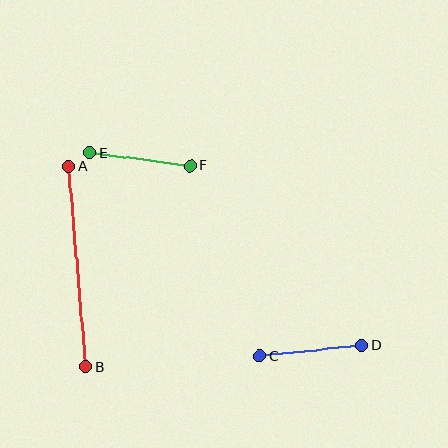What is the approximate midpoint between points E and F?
The midpoint is at approximately (140, 159) pixels.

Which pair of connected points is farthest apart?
Points A and B are farthest apart.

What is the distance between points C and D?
The distance is approximately 102 pixels.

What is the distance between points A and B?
The distance is approximately 201 pixels.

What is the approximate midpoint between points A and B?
The midpoint is at approximately (77, 267) pixels.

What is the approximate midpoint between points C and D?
The midpoint is at approximately (311, 351) pixels.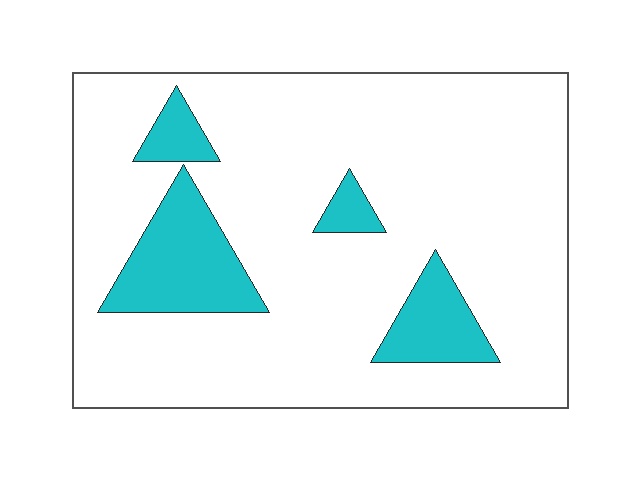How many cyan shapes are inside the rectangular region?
4.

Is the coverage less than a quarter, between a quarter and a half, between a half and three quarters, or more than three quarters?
Less than a quarter.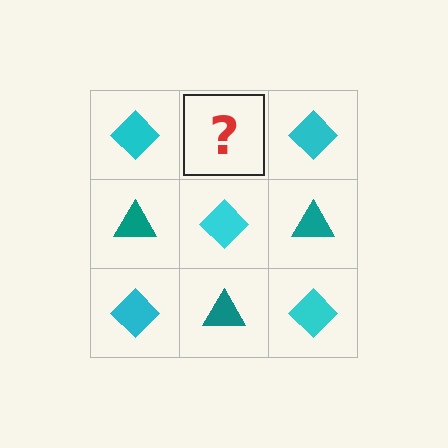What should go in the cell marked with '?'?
The missing cell should contain a teal triangle.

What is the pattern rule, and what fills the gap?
The rule is that it alternates cyan diamond and teal triangle in a checkerboard pattern. The gap should be filled with a teal triangle.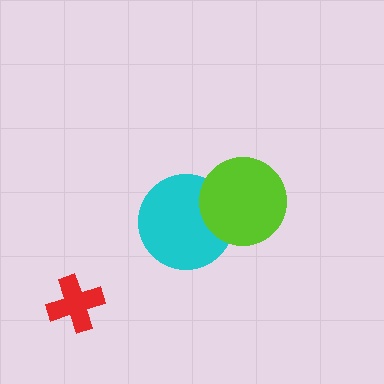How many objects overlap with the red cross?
0 objects overlap with the red cross.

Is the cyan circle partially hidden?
Yes, it is partially covered by another shape.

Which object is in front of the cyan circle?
The lime circle is in front of the cyan circle.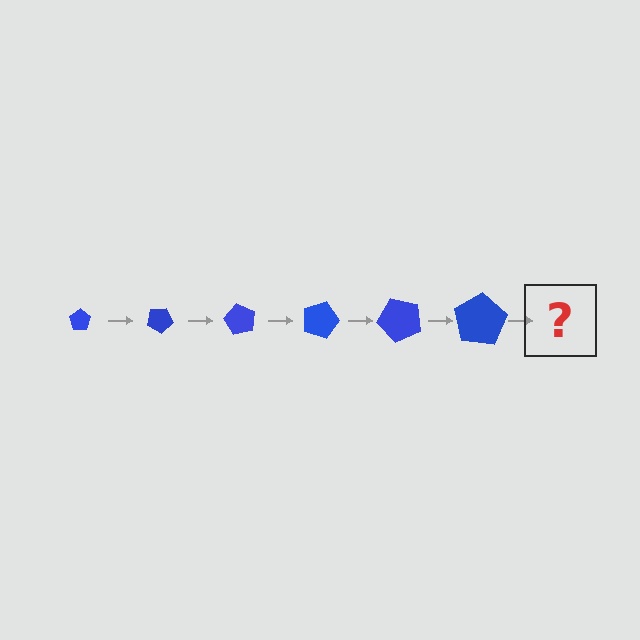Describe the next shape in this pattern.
It should be a pentagon, larger than the previous one and rotated 180 degrees from the start.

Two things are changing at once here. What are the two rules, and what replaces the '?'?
The two rules are that the pentagon grows larger each step and it rotates 30 degrees each step. The '?' should be a pentagon, larger than the previous one and rotated 180 degrees from the start.